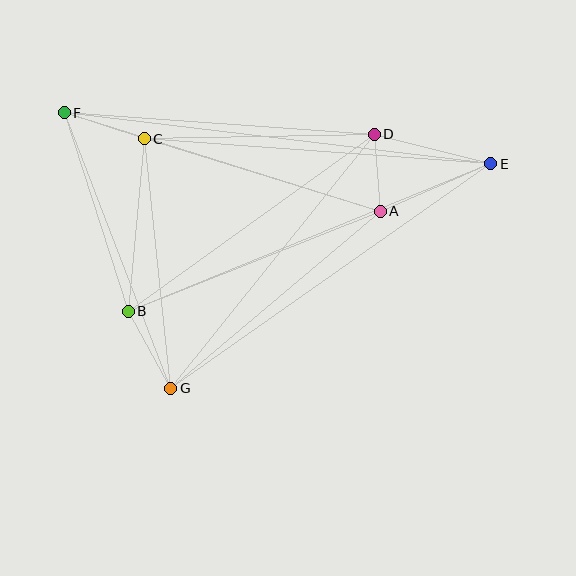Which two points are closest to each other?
Points A and D are closest to each other.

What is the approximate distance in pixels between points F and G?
The distance between F and G is approximately 295 pixels.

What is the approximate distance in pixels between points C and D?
The distance between C and D is approximately 230 pixels.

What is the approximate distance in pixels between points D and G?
The distance between D and G is approximately 326 pixels.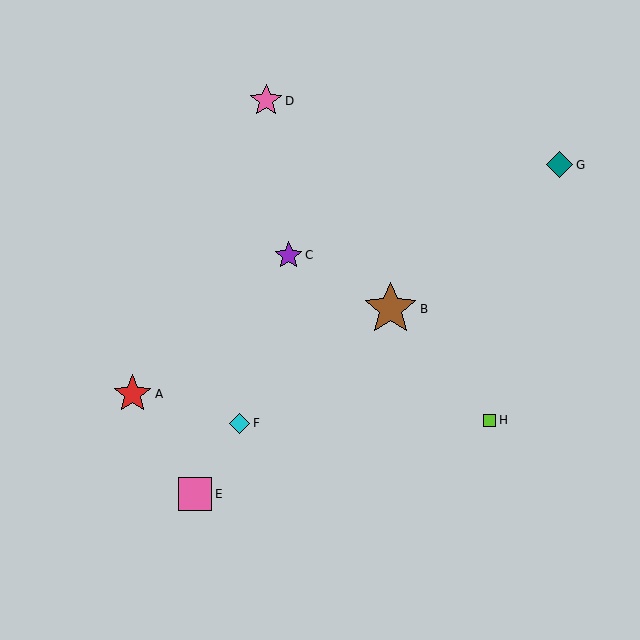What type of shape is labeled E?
Shape E is a pink square.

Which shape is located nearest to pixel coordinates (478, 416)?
The lime square (labeled H) at (490, 420) is nearest to that location.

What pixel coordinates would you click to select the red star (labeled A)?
Click at (133, 394) to select the red star A.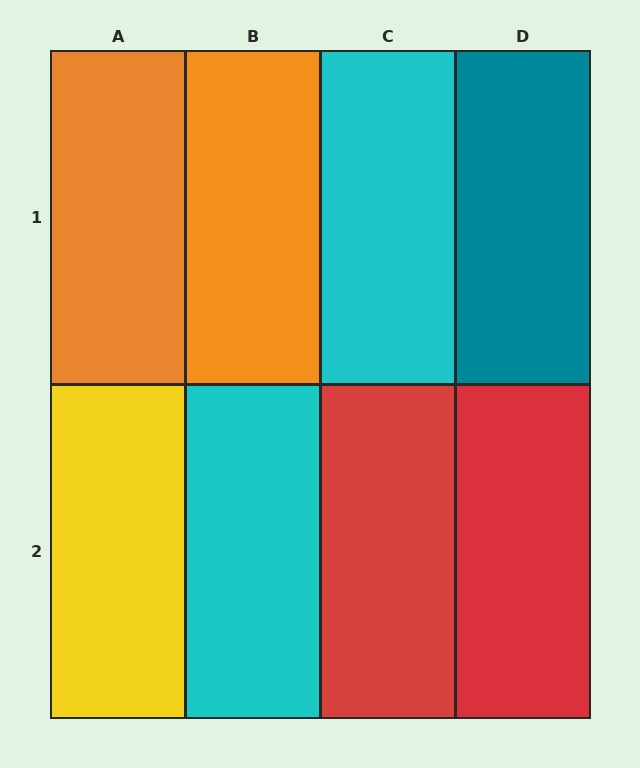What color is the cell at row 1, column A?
Orange.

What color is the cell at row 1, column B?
Orange.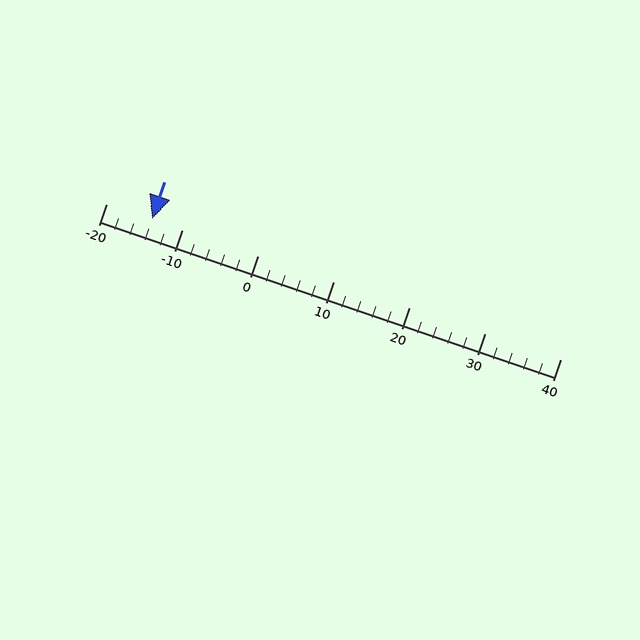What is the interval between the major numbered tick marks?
The major tick marks are spaced 10 units apart.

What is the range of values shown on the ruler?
The ruler shows values from -20 to 40.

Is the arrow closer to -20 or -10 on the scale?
The arrow is closer to -10.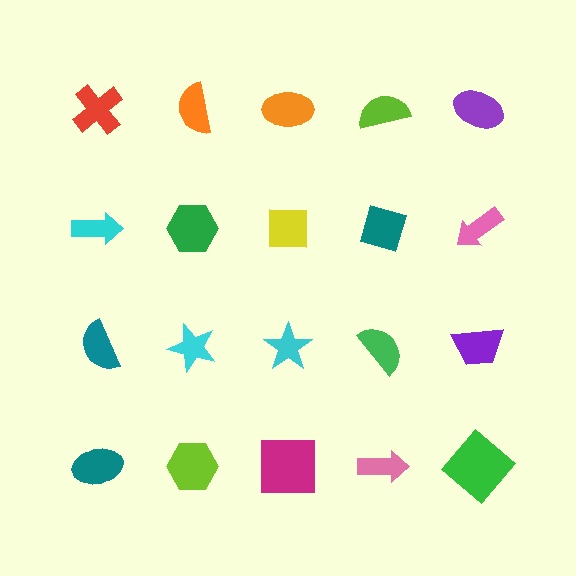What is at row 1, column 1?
A red cross.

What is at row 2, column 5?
A pink arrow.